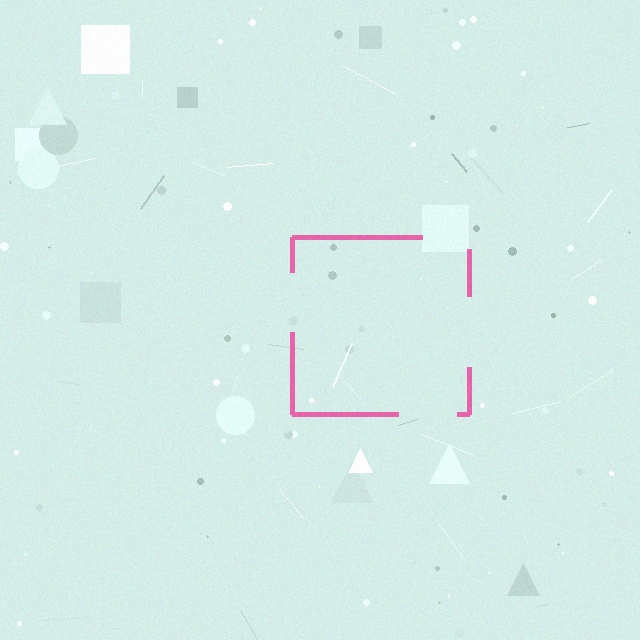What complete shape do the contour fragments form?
The contour fragments form a square.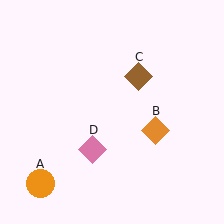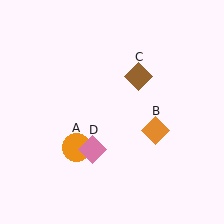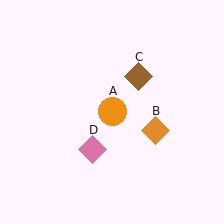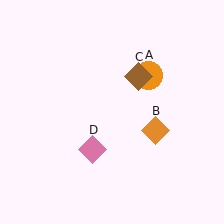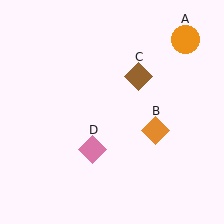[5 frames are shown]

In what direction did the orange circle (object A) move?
The orange circle (object A) moved up and to the right.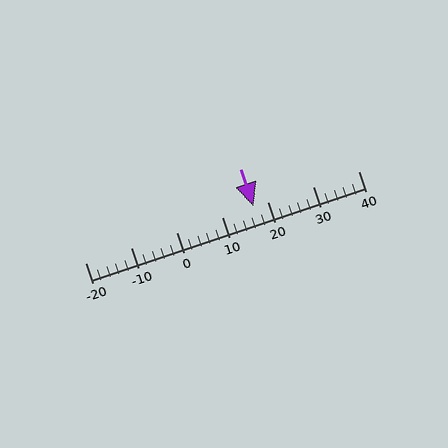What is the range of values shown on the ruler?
The ruler shows values from -20 to 40.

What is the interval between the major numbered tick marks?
The major tick marks are spaced 10 units apart.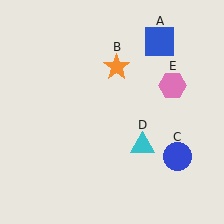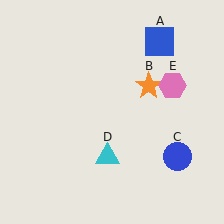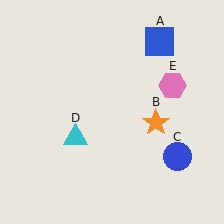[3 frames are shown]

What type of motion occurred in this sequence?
The orange star (object B), cyan triangle (object D) rotated clockwise around the center of the scene.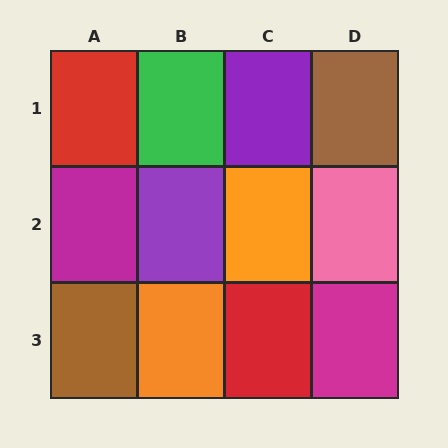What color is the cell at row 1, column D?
Brown.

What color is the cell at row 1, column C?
Purple.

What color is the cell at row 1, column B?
Green.